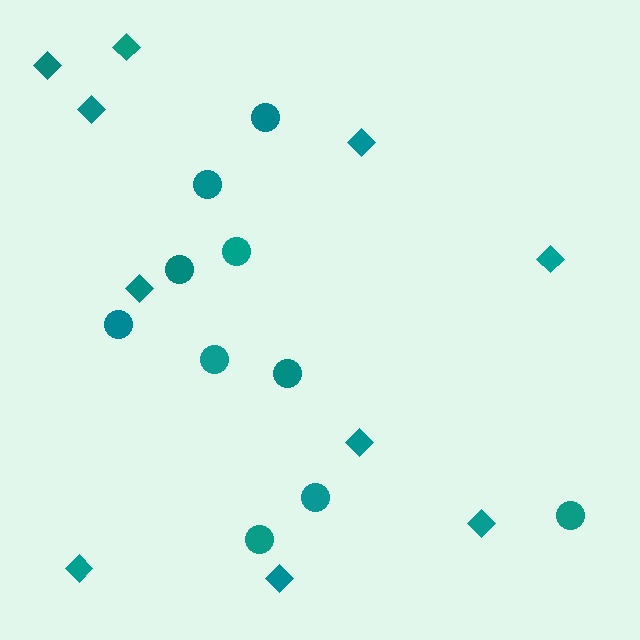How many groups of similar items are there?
There are 2 groups: one group of circles (10) and one group of diamonds (10).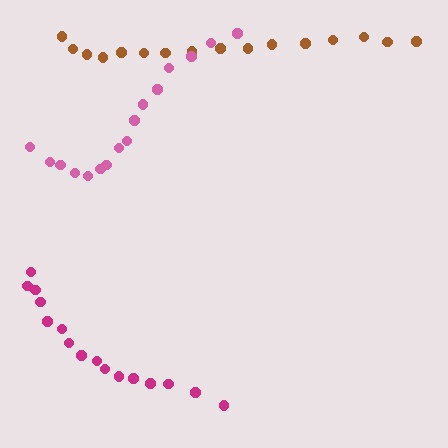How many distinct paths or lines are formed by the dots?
There are 3 distinct paths.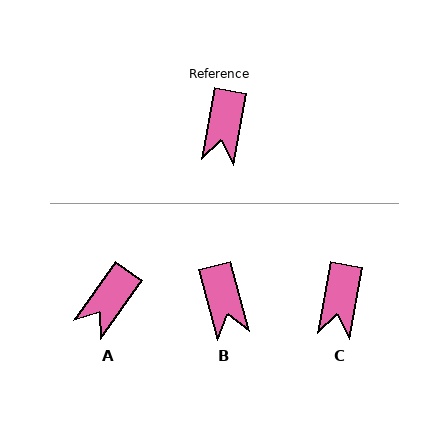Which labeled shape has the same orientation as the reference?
C.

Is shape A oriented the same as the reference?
No, it is off by about 25 degrees.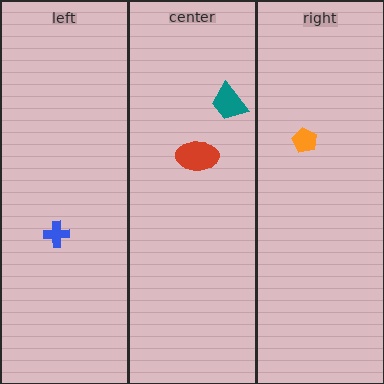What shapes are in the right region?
The orange pentagon.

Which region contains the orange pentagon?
The right region.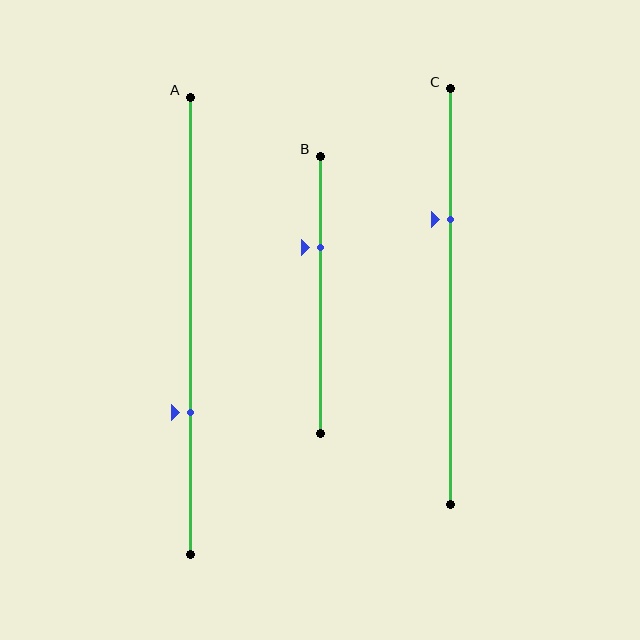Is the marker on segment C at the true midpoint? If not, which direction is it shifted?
No, the marker on segment C is shifted upward by about 19% of the segment length.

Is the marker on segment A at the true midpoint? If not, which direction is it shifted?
No, the marker on segment A is shifted downward by about 19% of the segment length.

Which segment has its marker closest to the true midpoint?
Segment B has its marker closest to the true midpoint.